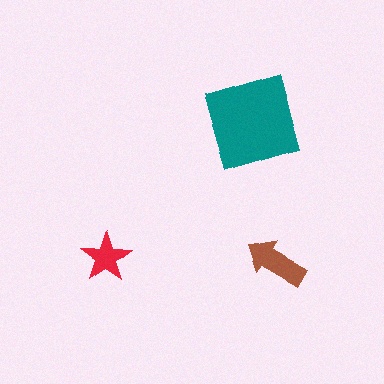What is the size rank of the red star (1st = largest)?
3rd.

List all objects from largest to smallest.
The teal square, the brown arrow, the red star.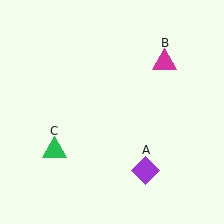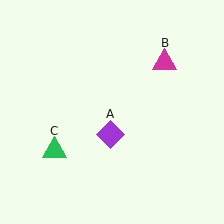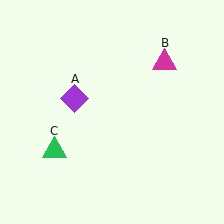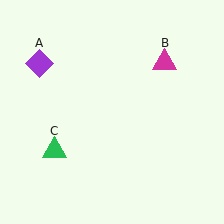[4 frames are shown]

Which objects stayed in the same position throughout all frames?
Magenta triangle (object B) and green triangle (object C) remained stationary.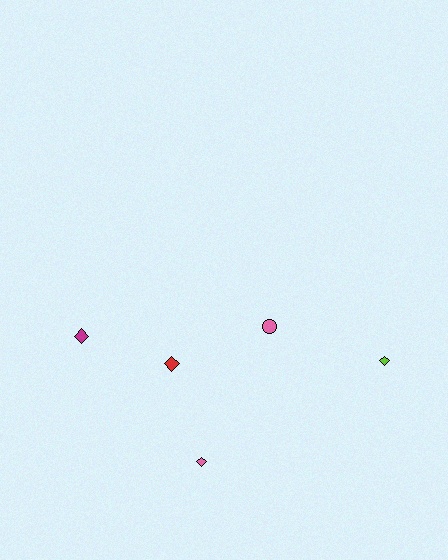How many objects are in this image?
There are 5 objects.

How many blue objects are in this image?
There are no blue objects.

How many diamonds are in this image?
There are 4 diamonds.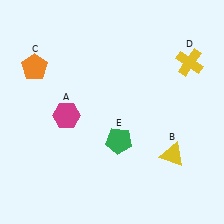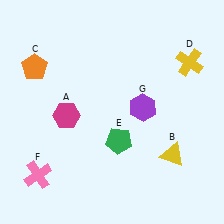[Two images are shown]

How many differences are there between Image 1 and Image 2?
There are 2 differences between the two images.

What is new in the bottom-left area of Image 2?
A pink cross (F) was added in the bottom-left area of Image 2.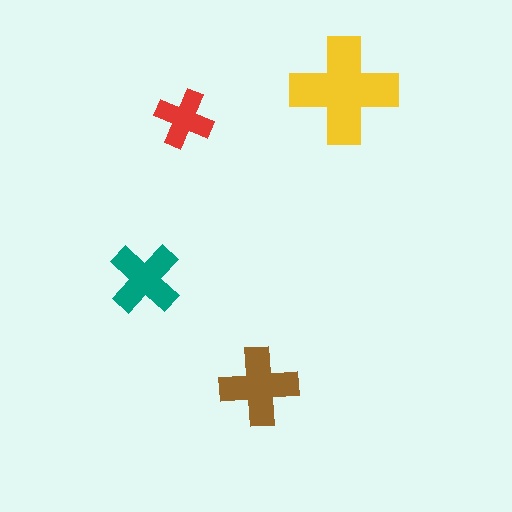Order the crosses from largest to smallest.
the yellow one, the brown one, the teal one, the red one.